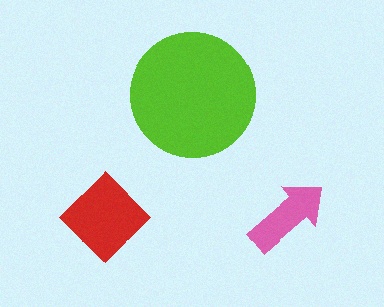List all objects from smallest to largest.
The pink arrow, the red diamond, the lime circle.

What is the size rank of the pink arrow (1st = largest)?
3rd.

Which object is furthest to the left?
The red diamond is leftmost.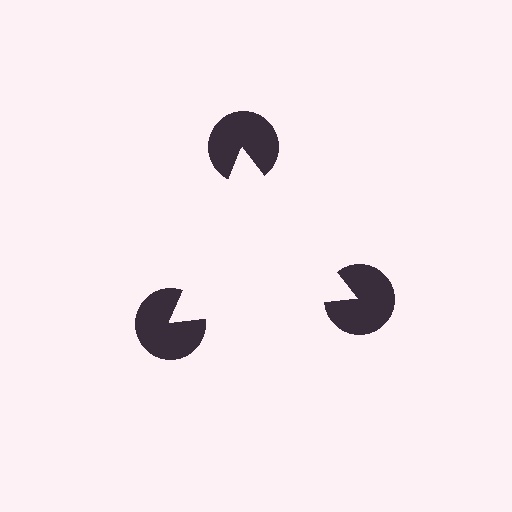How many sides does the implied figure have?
3 sides.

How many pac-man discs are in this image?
There are 3 — one at each vertex of the illusory triangle.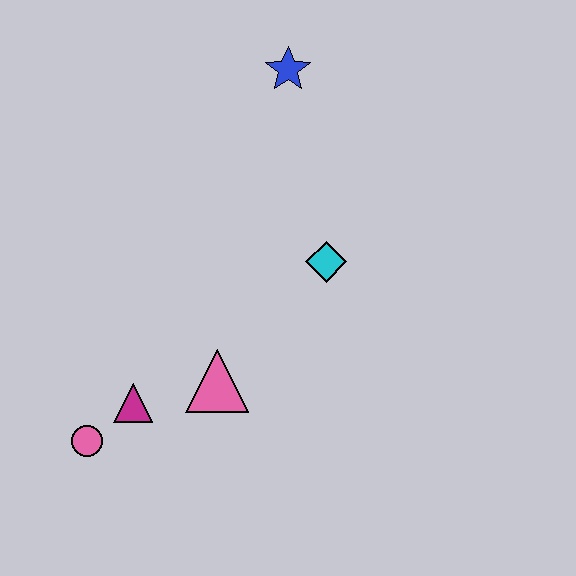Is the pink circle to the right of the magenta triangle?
No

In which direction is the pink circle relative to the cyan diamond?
The pink circle is to the left of the cyan diamond.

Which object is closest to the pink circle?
The magenta triangle is closest to the pink circle.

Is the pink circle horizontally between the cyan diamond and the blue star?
No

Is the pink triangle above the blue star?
No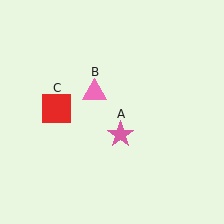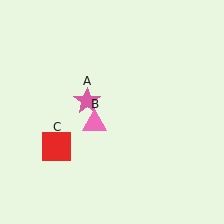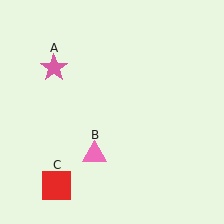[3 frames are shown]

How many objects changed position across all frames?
3 objects changed position: pink star (object A), pink triangle (object B), red square (object C).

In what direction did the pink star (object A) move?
The pink star (object A) moved up and to the left.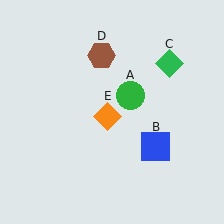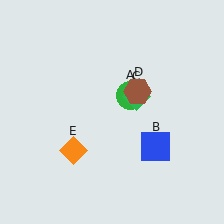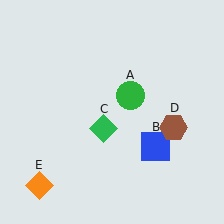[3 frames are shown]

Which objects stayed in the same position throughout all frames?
Green circle (object A) and blue square (object B) remained stationary.